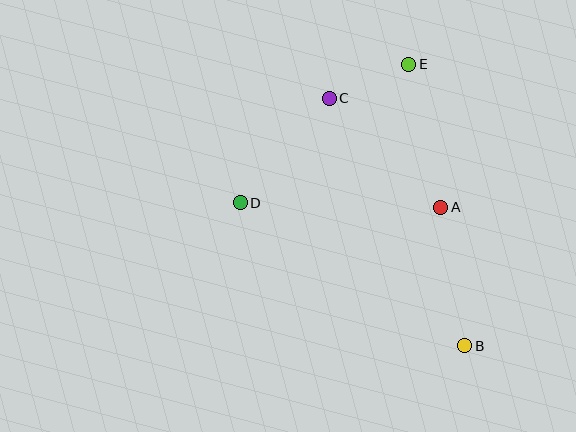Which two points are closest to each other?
Points C and E are closest to each other.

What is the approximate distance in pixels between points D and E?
The distance between D and E is approximately 218 pixels.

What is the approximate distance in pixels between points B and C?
The distance between B and C is approximately 282 pixels.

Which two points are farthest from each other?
Points B and E are farthest from each other.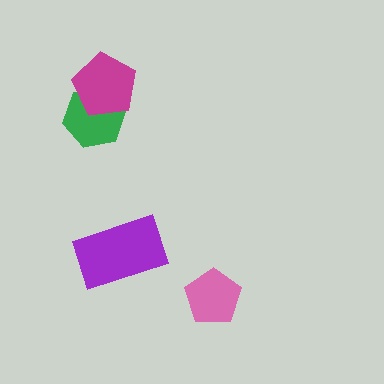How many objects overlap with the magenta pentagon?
1 object overlaps with the magenta pentagon.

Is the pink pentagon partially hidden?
No, no other shape covers it.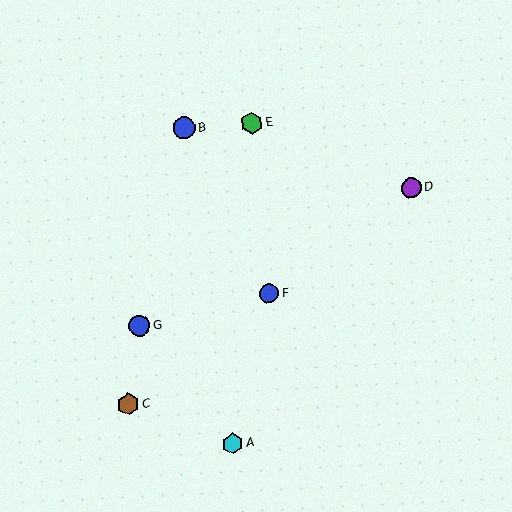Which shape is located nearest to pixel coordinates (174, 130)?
The blue circle (labeled B) at (184, 128) is nearest to that location.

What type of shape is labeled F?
Shape F is a blue circle.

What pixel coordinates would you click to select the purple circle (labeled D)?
Click at (411, 187) to select the purple circle D.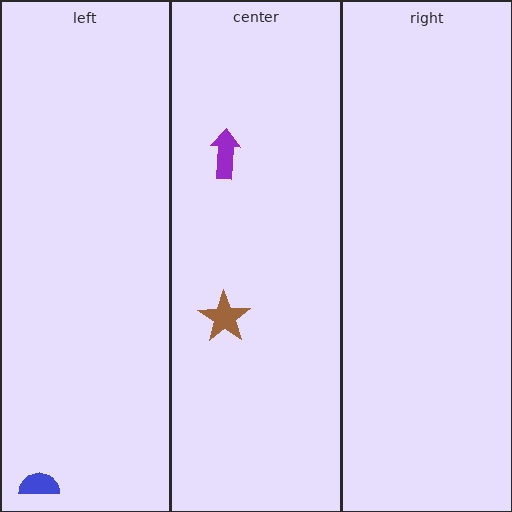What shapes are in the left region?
The blue semicircle.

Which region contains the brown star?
The center region.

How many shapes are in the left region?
1.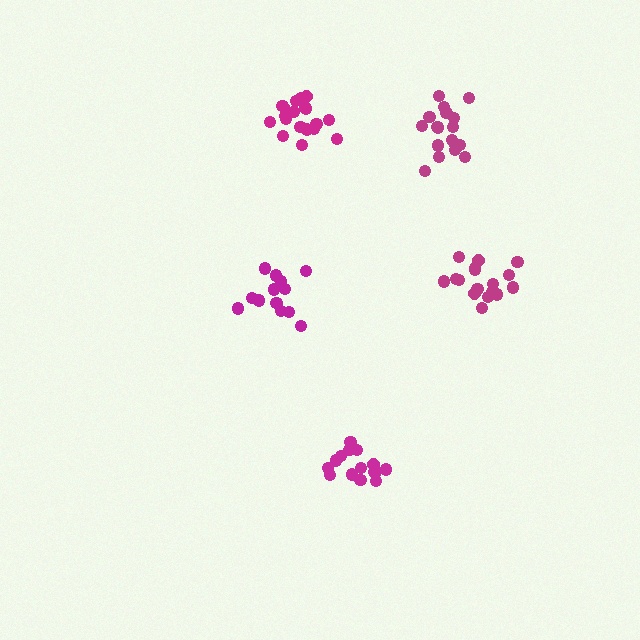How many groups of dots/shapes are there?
There are 5 groups.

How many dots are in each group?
Group 1: 20 dots, Group 2: 17 dots, Group 3: 14 dots, Group 4: 15 dots, Group 5: 19 dots (85 total).